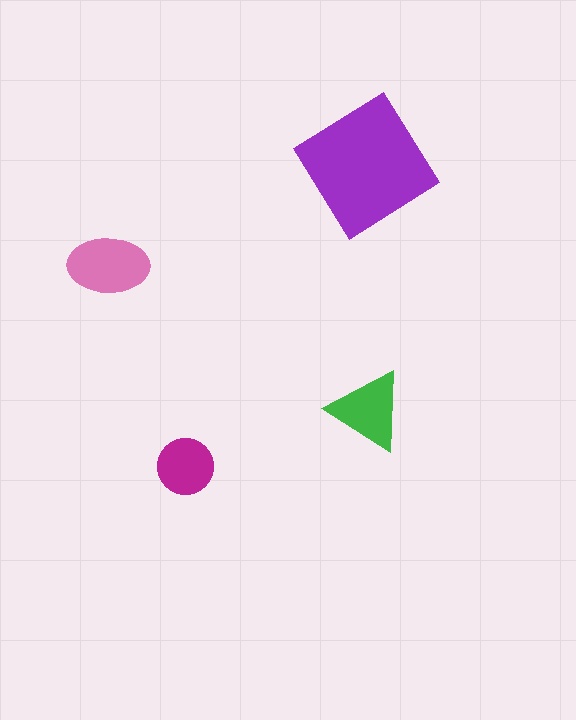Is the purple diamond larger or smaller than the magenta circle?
Larger.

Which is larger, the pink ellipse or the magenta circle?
The pink ellipse.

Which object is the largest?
The purple diamond.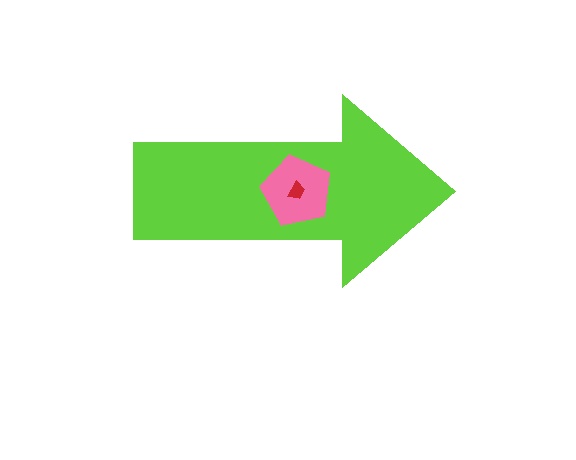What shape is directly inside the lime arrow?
The pink pentagon.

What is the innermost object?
The red trapezoid.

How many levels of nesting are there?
3.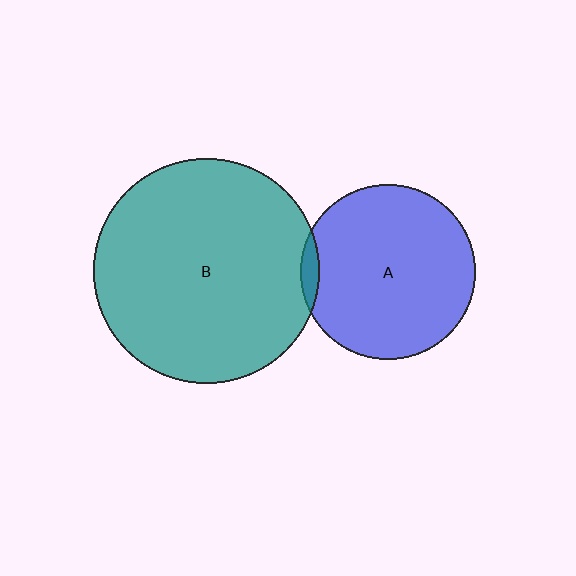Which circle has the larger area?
Circle B (teal).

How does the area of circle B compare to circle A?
Approximately 1.7 times.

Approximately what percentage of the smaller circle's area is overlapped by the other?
Approximately 5%.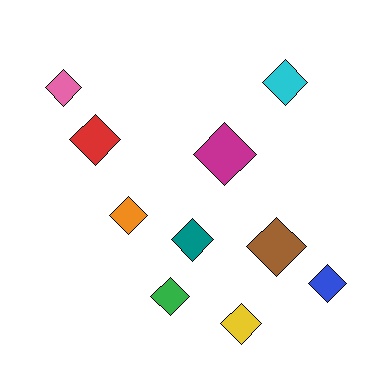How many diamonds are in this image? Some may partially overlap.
There are 10 diamonds.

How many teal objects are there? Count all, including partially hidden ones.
There is 1 teal object.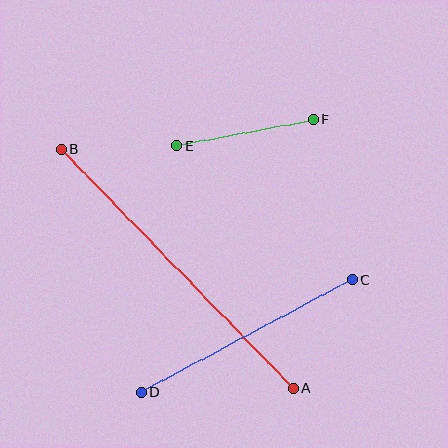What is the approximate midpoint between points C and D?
The midpoint is at approximately (247, 336) pixels.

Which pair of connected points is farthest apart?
Points A and B are farthest apart.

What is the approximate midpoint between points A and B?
The midpoint is at approximately (177, 268) pixels.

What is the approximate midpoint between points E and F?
The midpoint is at approximately (245, 133) pixels.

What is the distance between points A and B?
The distance is approximately 333 pixels.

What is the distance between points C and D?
The distance is approximately 239 pixels.